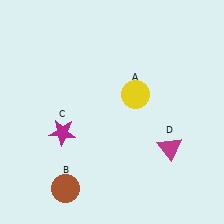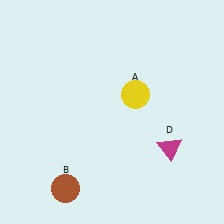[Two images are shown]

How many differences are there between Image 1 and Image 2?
There is 1 difference between the two images.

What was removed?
The magenta star (C) was removed in Image 2.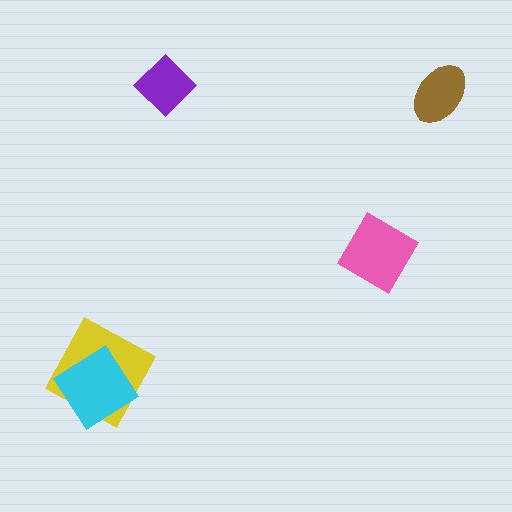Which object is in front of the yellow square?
The cyan diamond is in front of the yellow square.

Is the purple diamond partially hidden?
No, no other shape covers it.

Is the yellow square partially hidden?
Yes, it is partially covered by another shape.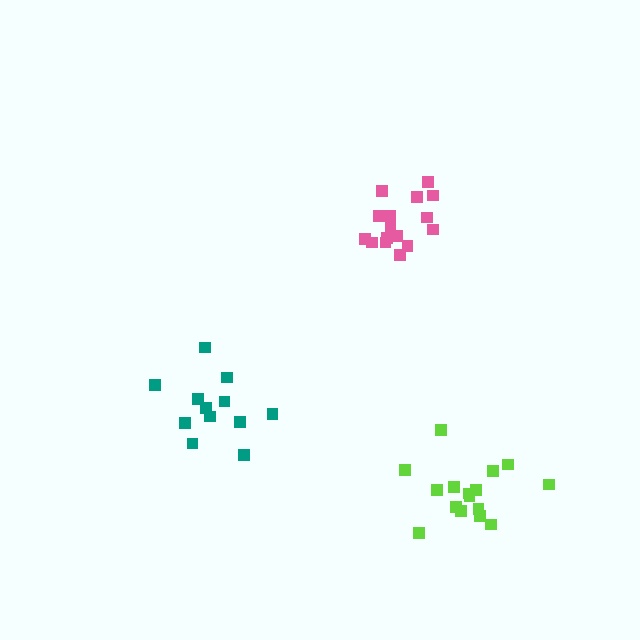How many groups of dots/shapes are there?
There are 3 groups.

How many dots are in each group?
Group 1: 12 dots, Group 2: 16 dots, Group 3: 16 dots (44 total).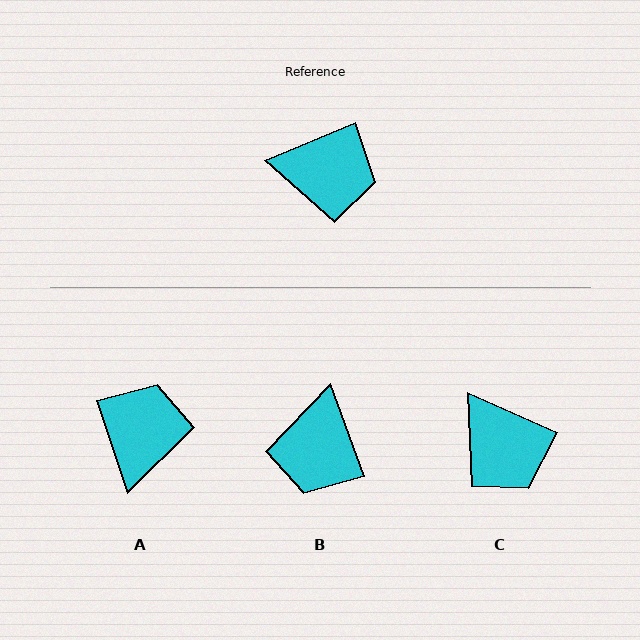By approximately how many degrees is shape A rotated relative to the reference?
Approximately 86 degrees counter-clockwise.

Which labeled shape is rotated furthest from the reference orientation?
B, about 92 degrees away.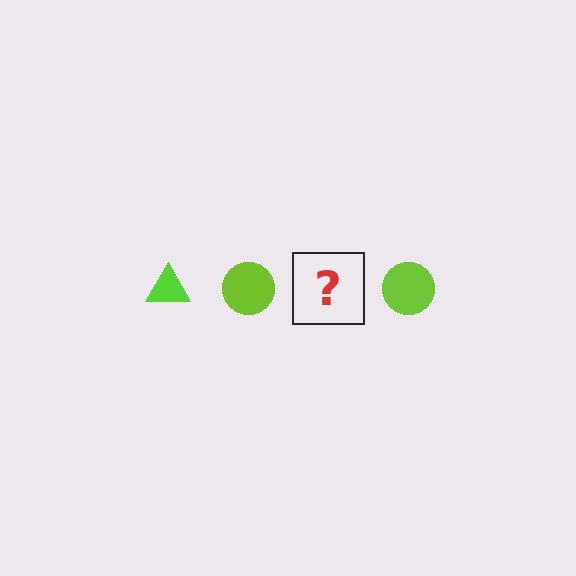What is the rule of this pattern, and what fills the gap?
The rule is that the pattern cycles through triangle, circle shapes in lime. The gap should be filled with a lime triangle.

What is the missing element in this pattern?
The missing element is a lime triangle.